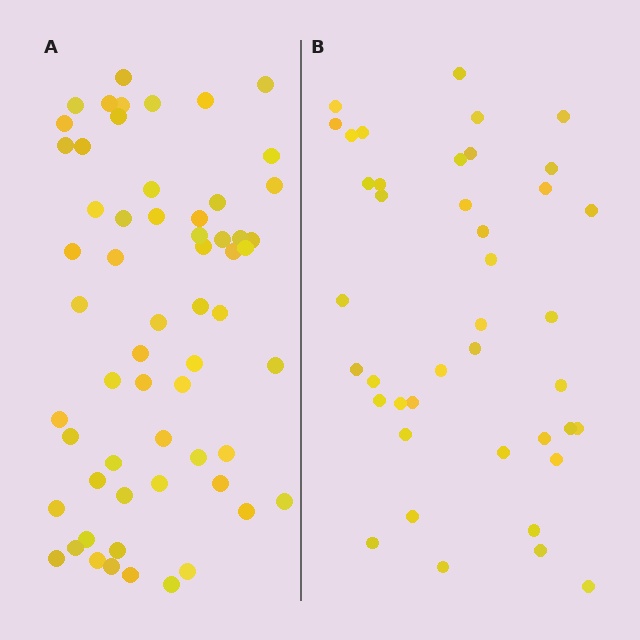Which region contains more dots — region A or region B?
Region A (the left region) has more dots.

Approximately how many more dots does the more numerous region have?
Region A has approximately 20 more dots than region B.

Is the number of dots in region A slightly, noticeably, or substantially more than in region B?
Region A has substantially more. The ratio is roughly 1.5 to 1.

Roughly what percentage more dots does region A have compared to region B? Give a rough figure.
About 45% more.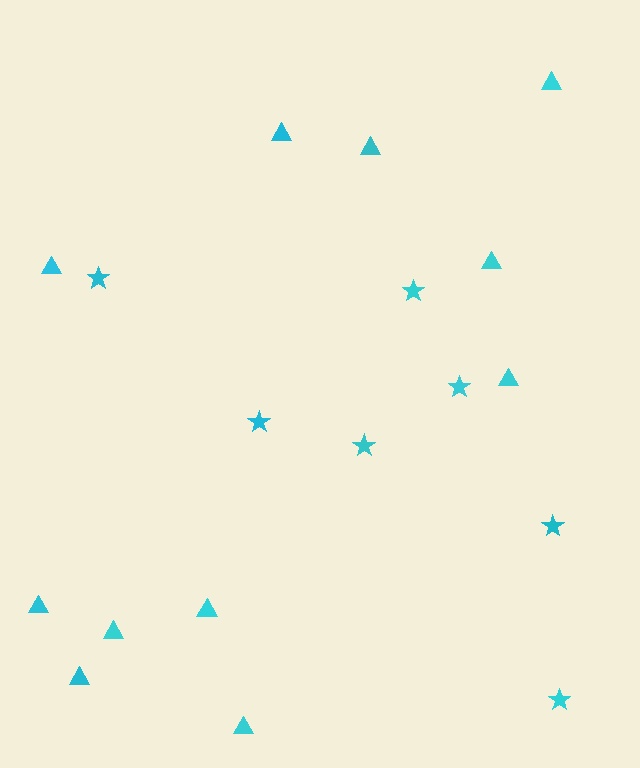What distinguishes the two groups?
There are 2 groups: one group of triangles (11) and one group of stars (7).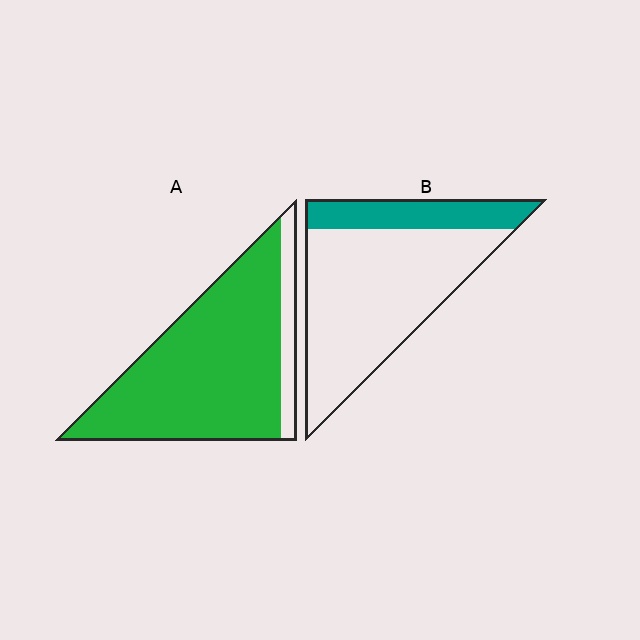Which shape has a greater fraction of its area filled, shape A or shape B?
Shape A.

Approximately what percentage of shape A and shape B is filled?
A is approximately 85% and B is approximately 25%.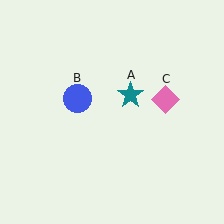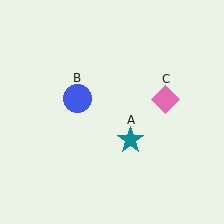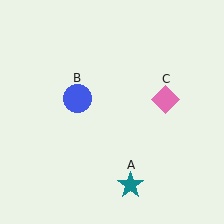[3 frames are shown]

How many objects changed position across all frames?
1 object changed position: teal star (object A).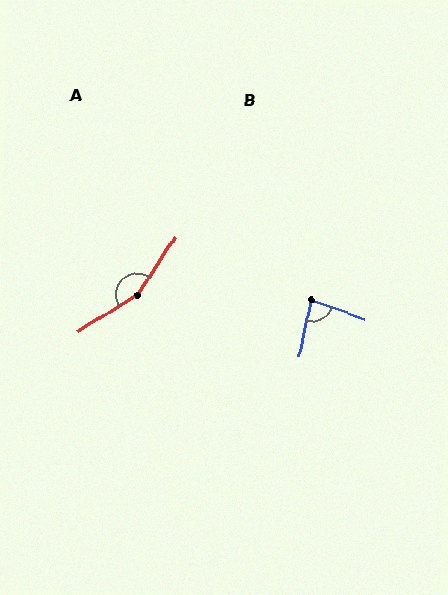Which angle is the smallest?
B, at approximately 83 degrees.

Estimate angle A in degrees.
Approximately 155 degrees.